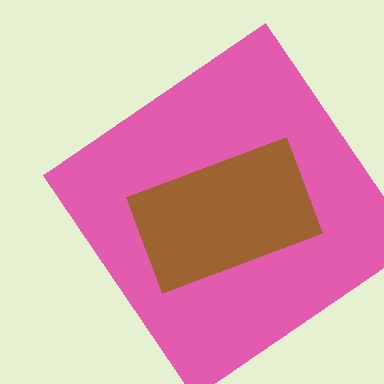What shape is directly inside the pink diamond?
The brown rectangle.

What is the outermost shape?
The pink diamond.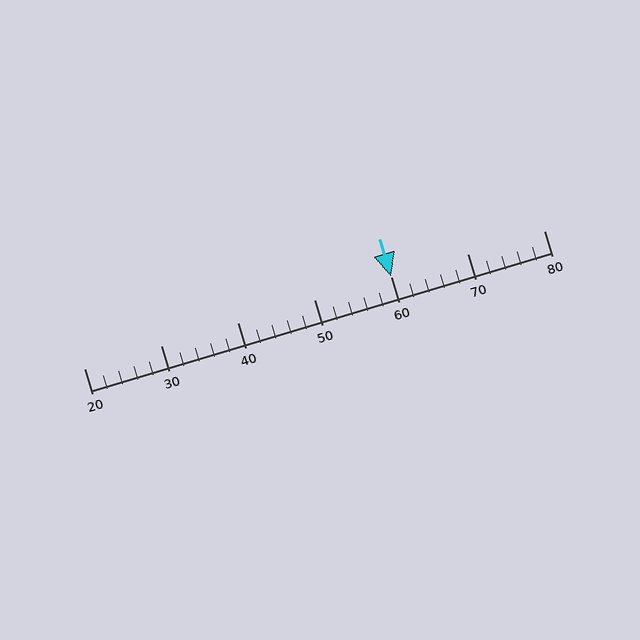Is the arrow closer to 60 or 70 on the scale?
The arrow is closer to 60.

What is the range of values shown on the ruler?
The ruler shows values from 20 to 80.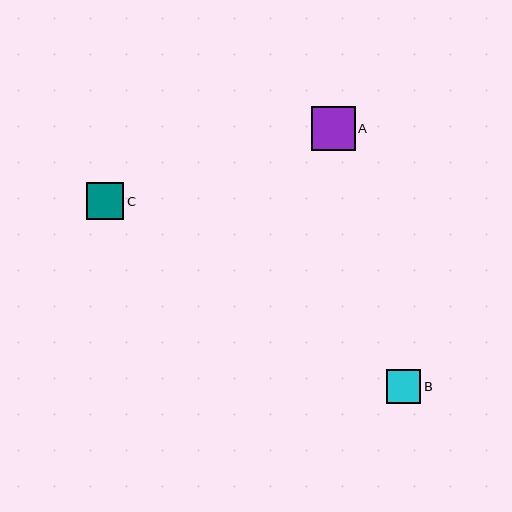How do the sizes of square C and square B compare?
Square C and square B are approximately the same size.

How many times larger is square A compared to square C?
Square A is approximately 1.2 times the size of square C.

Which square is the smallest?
Square B is the smallest with a size of approximately 34 pixels.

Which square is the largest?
Square A is the largest with a size of approximately 44 pixels.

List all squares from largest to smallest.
From largest to smallest: A, C, B.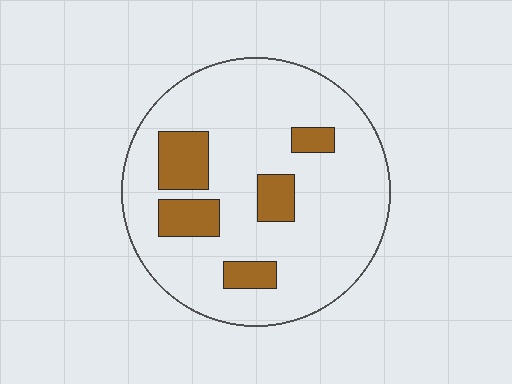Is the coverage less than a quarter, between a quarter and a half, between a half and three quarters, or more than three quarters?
Less than a quarter.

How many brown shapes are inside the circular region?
5.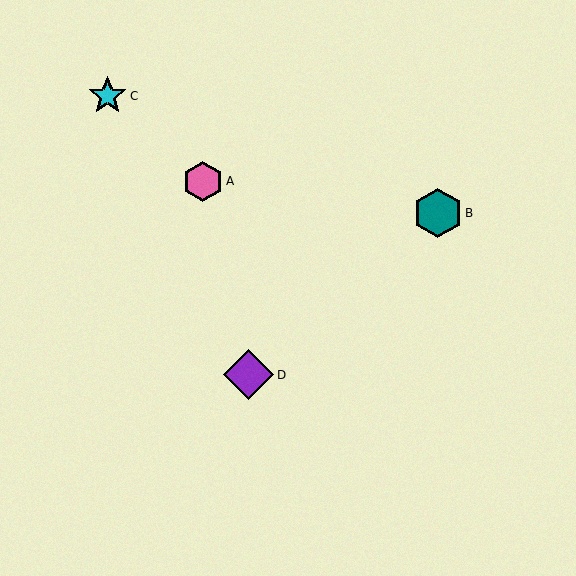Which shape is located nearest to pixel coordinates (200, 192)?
The pink hexagon (labeled A) at (203, 181) is nearest to that location.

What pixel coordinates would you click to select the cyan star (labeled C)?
Click at (108, 96) to select the cyan star C.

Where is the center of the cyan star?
The center of the cyan star is at (108, 96).